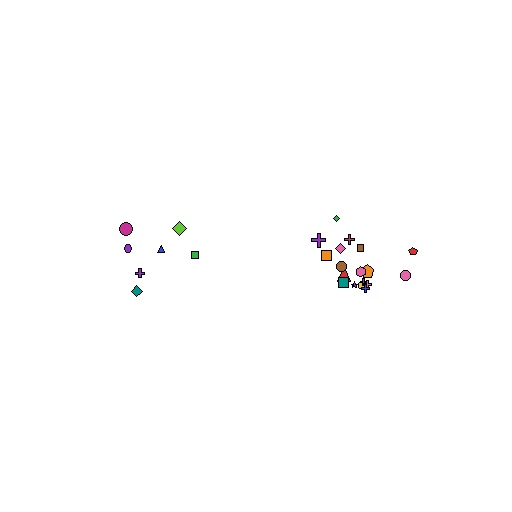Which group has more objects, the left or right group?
The right group.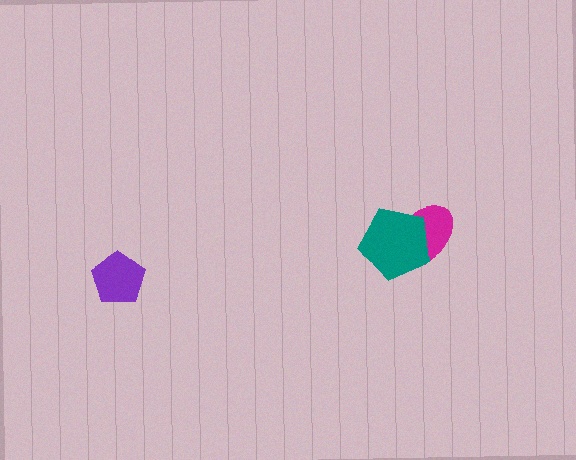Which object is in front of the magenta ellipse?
The teal pentagon is in front of the magenta ellipse.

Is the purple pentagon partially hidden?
No, no other shape covers it.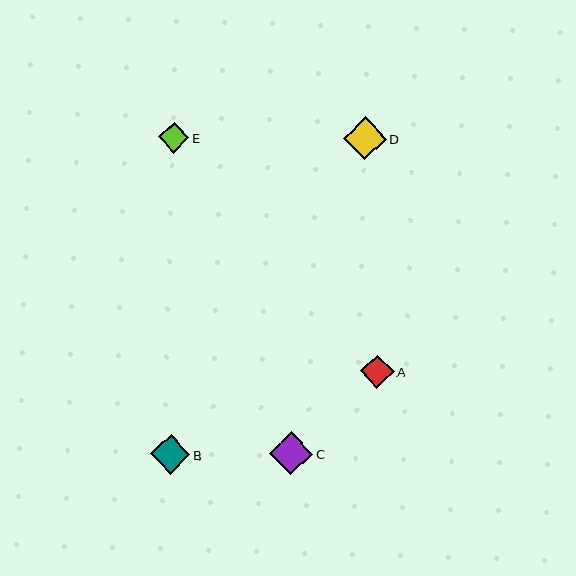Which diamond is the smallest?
Diamond E is the smallest with a size of approximately 31 pixels.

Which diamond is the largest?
Diamond C is the largest with a size of approximately 44 pixels.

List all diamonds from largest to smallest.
From largest to smallest: C, D, B, A, E.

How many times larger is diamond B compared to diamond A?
Diamond B is approximately 1.2 times the size of diamond A.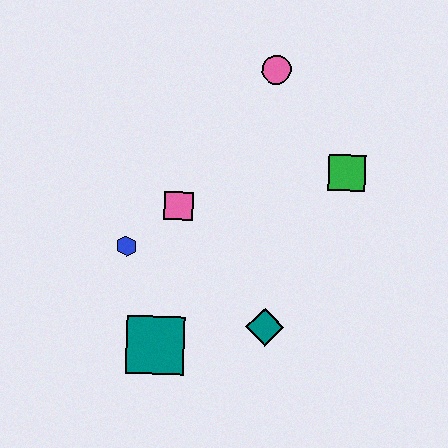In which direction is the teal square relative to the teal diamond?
The teal square is to the left of the teal diamond.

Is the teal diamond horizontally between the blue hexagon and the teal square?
No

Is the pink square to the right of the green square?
No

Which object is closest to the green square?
The pink circle is closest to the green square.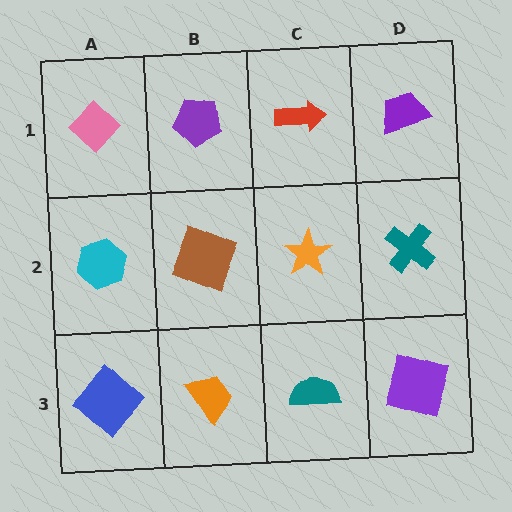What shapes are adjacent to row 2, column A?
A pink diamond (row 1, column A), a blue diamond (row 3, column A), a brown square (row 2, column B).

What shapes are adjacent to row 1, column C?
An orange star (row 2, column C), a purple pentagon (row 1, column B), a purple trapezoid (row 1, column D).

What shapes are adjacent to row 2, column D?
A purple trapezoid (row 1, column D), a purple square (row 3, column D), an orange star (row 2, column C).